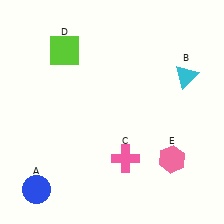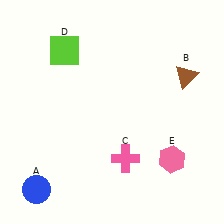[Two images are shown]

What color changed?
The triangle (B) changed from cyan in Image 1 to brown in Image 2.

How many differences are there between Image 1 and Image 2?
There is 1 difference between the two images.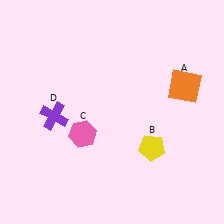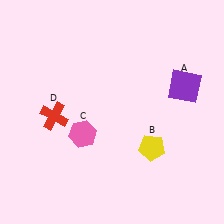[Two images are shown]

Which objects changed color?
A changed from orange to purple. D changed from purple to red.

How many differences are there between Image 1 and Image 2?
There are 2 differences between the two images.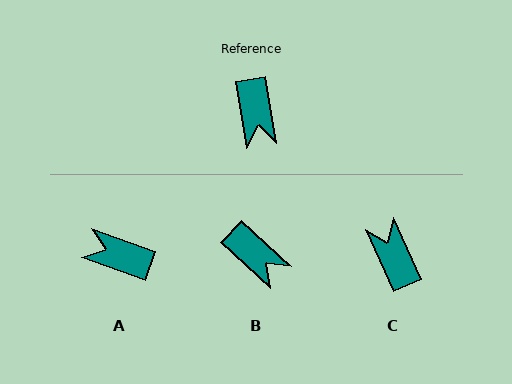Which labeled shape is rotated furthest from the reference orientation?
C, about 165 degrees away.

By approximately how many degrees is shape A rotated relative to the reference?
Approximately 119 degrees clockwise.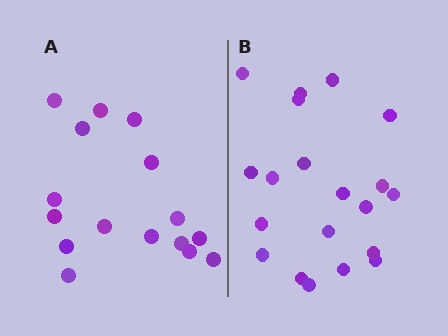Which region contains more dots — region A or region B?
Region B (the right region) has more dots.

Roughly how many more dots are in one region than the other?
Region B has about 4 more dots than region A.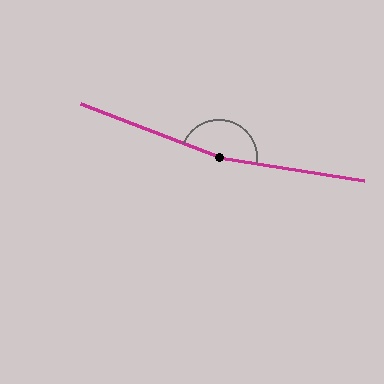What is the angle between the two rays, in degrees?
Approximately 168 degrees.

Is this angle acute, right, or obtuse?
It is obtuse.